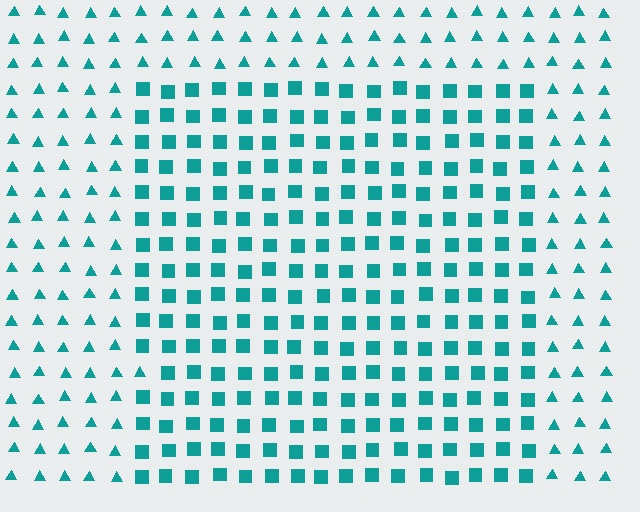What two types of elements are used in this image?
The image uses squares inside the rectangle region and triangles outside it.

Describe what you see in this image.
The image is filled with small teal elements arranged in a uniform grid. A rectangle-shaped region contains squares, while the surrounding area contains triangles. The boundary is defined purely by the change in element shape.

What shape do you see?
I see a rectangle.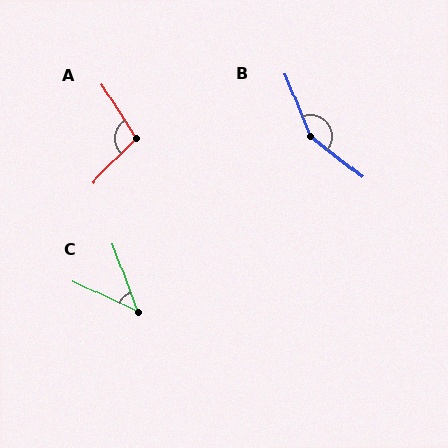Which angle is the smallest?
C, at approximately 45 degrees.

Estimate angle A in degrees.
Approximately 102 degrees.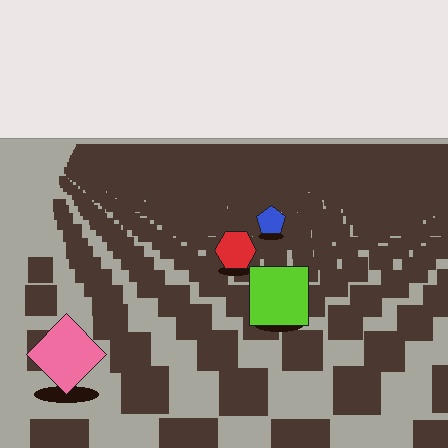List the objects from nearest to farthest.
From nearest to farthest: the pink diamond, the lime square, the red hexagon, the blue pentagon.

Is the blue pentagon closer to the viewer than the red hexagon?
No. The red hexagon is closer — you can tell from the texture gradient: the ground texture is coarser near it.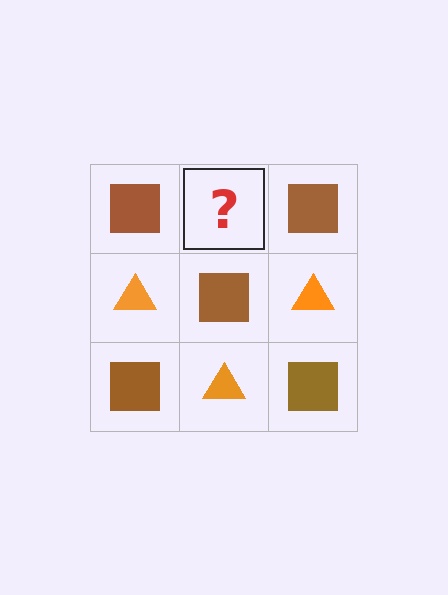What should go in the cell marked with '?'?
The missing cell should contain an orange triangle.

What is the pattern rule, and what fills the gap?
The rule is that it alternates brown square and orange triangle in a checkerboard pattern. The gap should be filled with an orange triangle.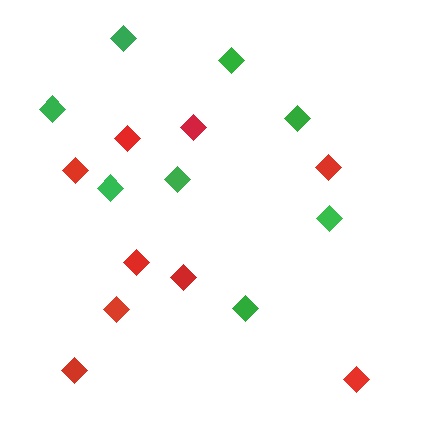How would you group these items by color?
There are 2 groups: one group of red diamonds (9) and one group of green diamonds (8).